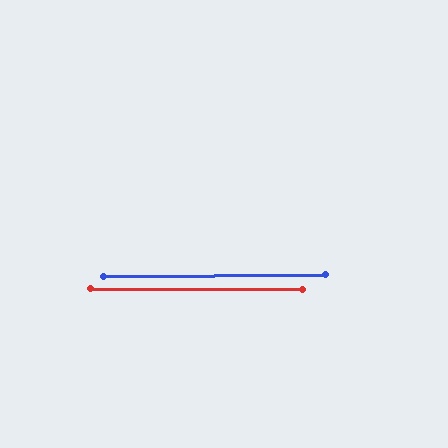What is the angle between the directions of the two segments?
Approximately 1 degree.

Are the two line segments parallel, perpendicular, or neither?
Parallel — their directions differ by only 0.9°.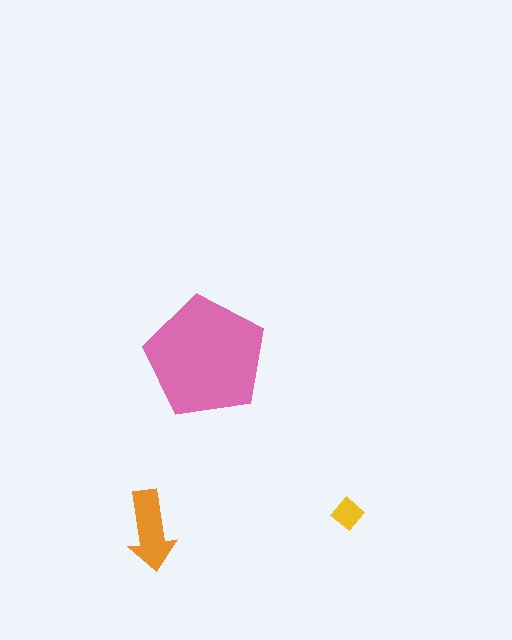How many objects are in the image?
There are 3 objects in the image.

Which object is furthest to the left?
The orange arrow is leftmost.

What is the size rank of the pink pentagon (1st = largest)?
1st.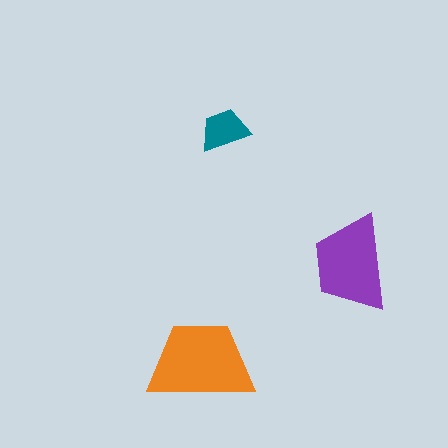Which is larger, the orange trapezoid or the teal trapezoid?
The orange one.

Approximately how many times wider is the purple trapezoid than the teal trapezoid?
About 2 times wider.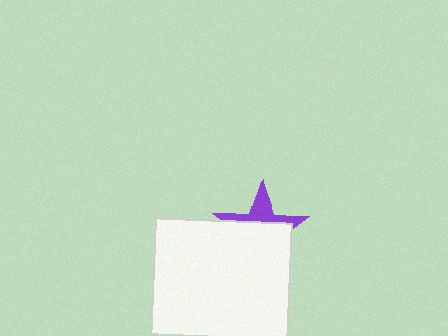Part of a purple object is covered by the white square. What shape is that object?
It is a star.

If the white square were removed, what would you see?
You would see the complete purple star.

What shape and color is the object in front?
The object in front is a white square.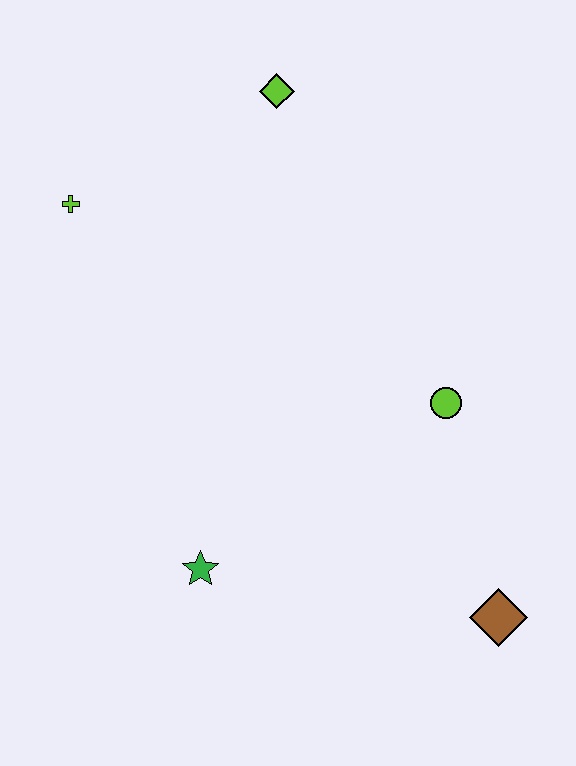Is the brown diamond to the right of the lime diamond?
Yes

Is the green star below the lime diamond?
Yes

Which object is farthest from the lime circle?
The lime cross is farthest from the lime circle.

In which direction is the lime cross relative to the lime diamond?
The lime cross is to the left of the lime diamond.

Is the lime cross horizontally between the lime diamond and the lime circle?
No